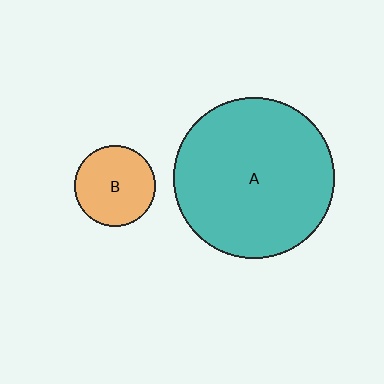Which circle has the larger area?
Circle A (teal).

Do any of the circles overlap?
No, none of the circles overlap.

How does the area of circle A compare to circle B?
Approximately 3.9 times.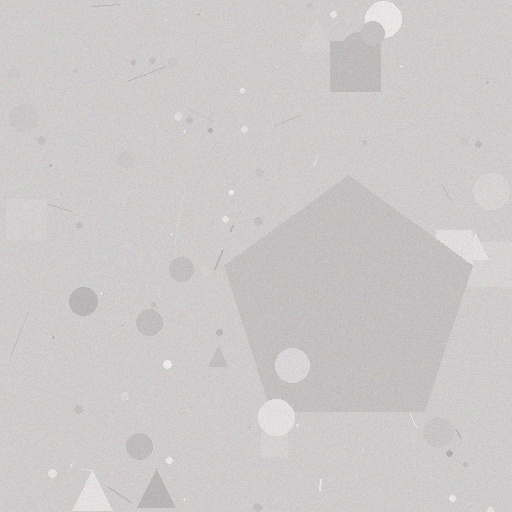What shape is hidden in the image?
A pentagon is hidden in the image.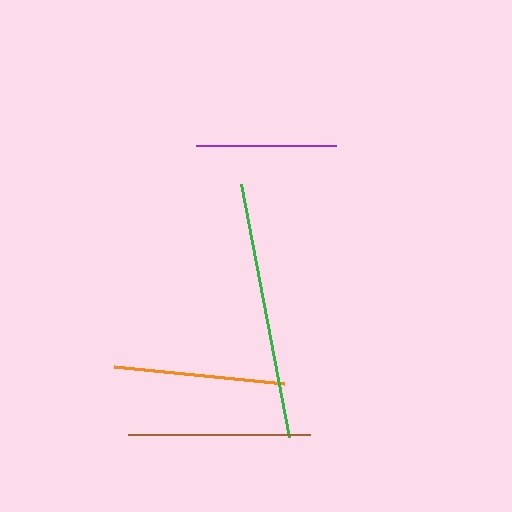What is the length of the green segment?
The green segment is approximately 258 pixels long.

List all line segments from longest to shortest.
From longest to shortest: green, brown, orange, purple.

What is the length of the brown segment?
The brown segment is approximately 183 pixels long.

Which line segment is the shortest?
The purple line is the shortest at approximately 140 pixels.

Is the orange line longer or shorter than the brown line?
The brown line is longer than the orange line.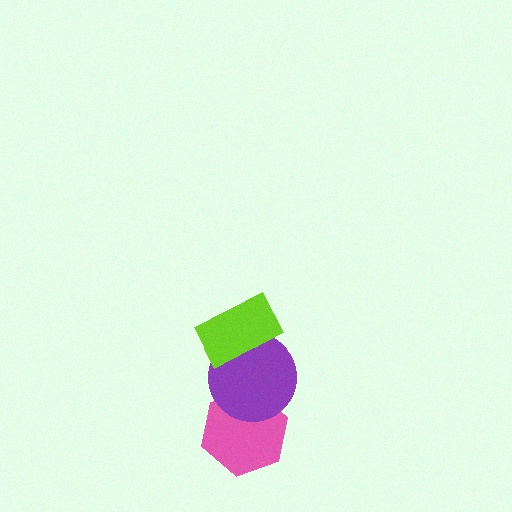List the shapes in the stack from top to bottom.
From top to bottom: the lime rectangle, the purple circle, the pink hexagon.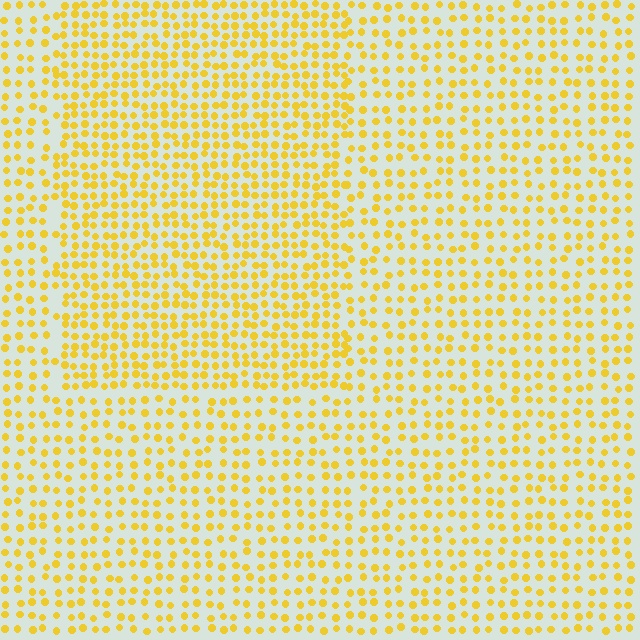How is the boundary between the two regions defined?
The boundary is defined by a change in element density (approximately 1.6x ratio). All elements are the same color, size, and shape.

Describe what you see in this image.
The image contains small yellow elements arranged at two different densities. A rectangle-shaped region is visible where the elements are more densely packed than the surrounding area.